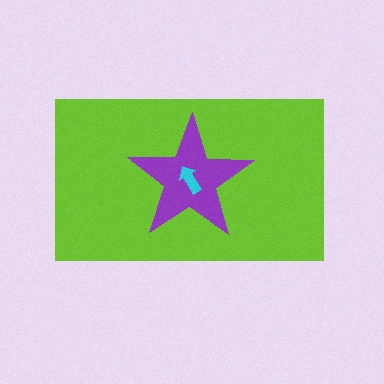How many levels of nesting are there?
3.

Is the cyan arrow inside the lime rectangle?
Yes.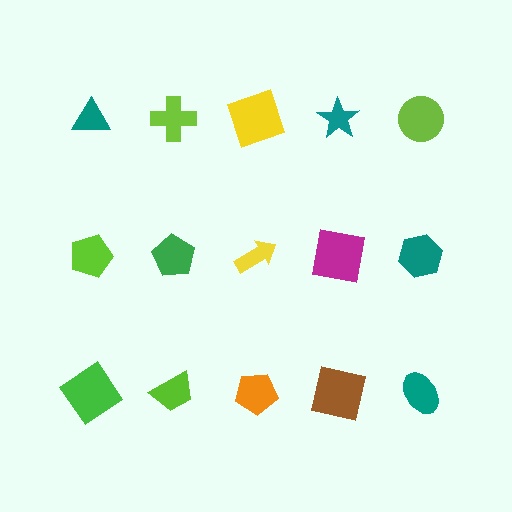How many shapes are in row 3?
5 shapes.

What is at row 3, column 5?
A teal ellipse.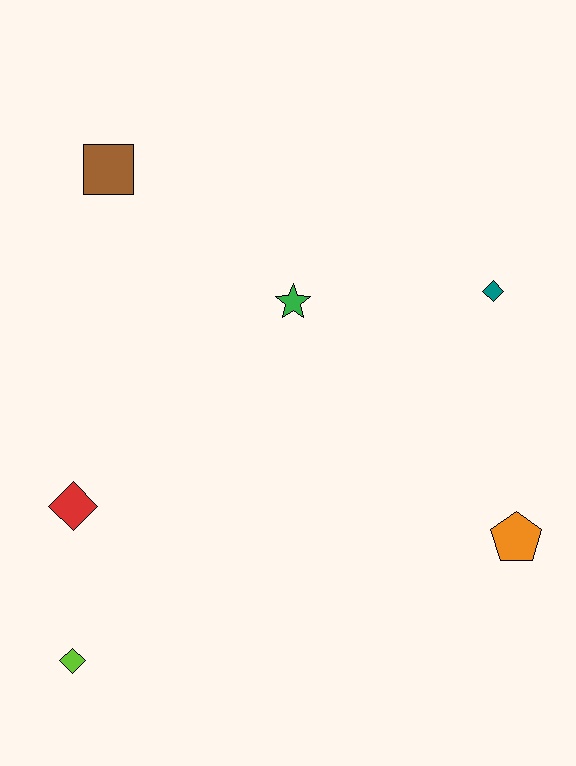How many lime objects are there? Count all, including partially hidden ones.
There is 1 lime object.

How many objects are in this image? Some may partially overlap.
There are 6 objects.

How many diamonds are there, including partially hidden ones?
There are 3 diamonds.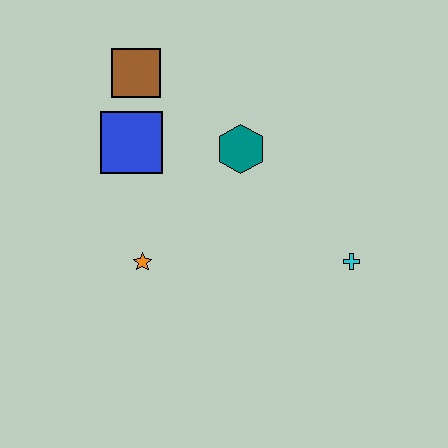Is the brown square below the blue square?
No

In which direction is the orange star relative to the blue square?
The orange star is below the blue square.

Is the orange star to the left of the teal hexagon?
Yes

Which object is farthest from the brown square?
The cyan cross is farthest from the brown square.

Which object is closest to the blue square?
The brown square is closest to the blue square.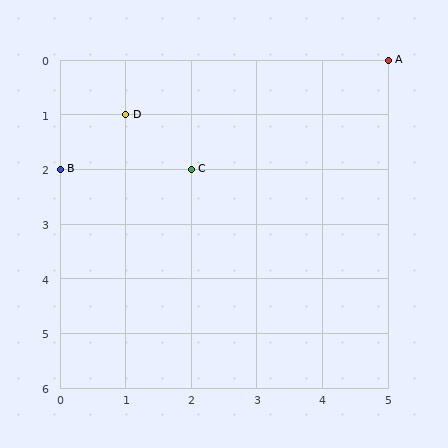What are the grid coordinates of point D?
Point D is at grid coordinates (1, 1).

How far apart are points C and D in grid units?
Points C and D are 1 column and 1 row apart (about 1.4 grid units diagonally).